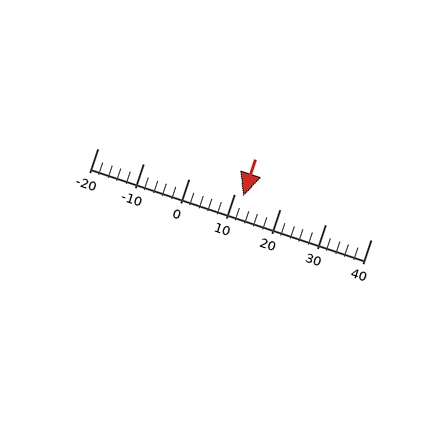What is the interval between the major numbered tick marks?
The major tick marks are spaced 10 units apart.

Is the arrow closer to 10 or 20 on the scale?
The arrow is closer to 10.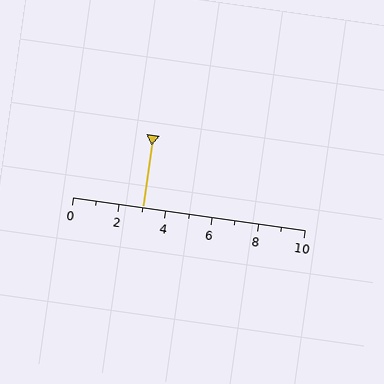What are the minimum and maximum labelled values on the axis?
The axis runs from 0 to 10.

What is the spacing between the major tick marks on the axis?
The major ticks are spaced 2 apart.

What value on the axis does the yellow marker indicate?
The marker indicates approximately 3.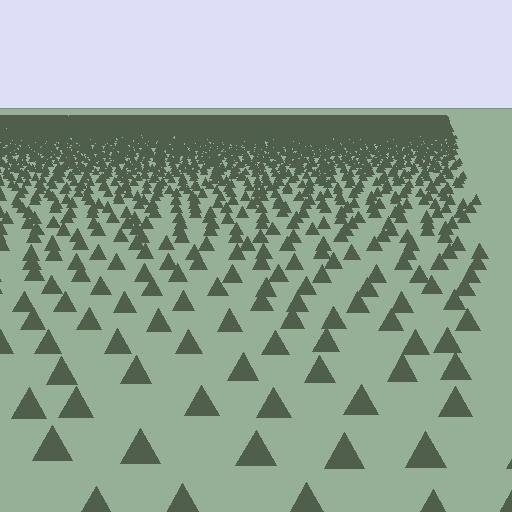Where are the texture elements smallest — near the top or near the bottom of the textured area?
Near the top.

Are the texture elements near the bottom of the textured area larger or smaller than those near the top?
Larger. Near the bottom, elements are closer to the viewer and appear at a bigger on-screen size.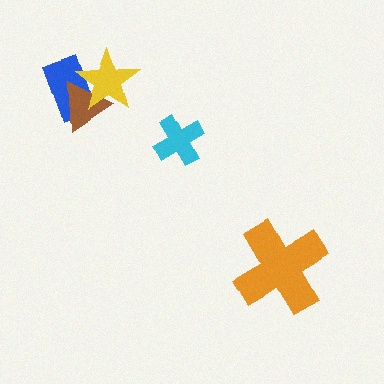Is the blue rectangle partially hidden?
Yes, it is partially covered by another shape.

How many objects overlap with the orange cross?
0 objects overlap with the orange cross.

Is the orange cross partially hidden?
No, no other shape covers it.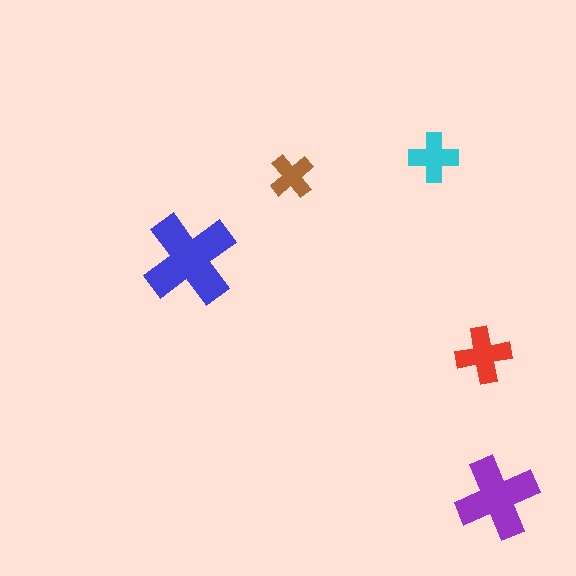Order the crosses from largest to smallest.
the blue one, the purple one, the red one, the cyan one, the brown one.